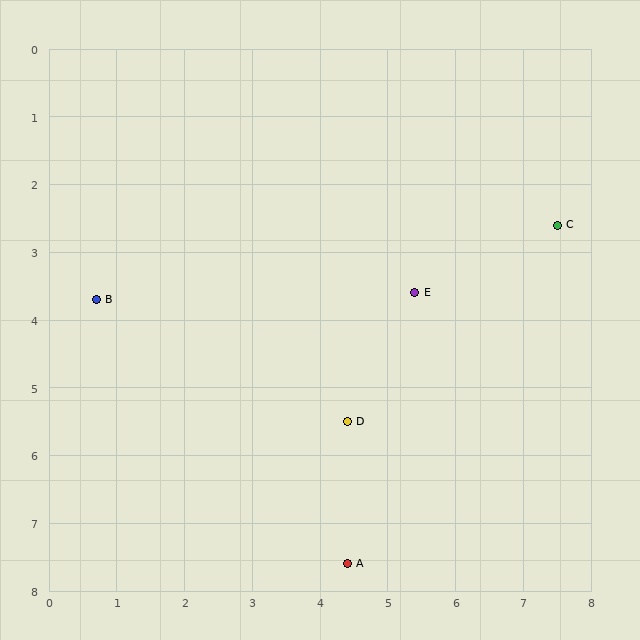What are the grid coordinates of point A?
Point A is at approximately (4.4, 7.6).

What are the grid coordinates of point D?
Point D is at approximately (4.4, 5.5).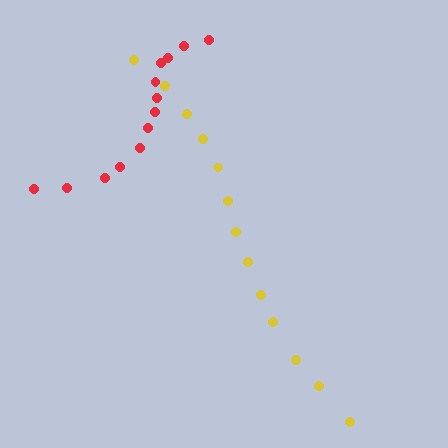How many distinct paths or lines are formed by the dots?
There are 2 distinct paths.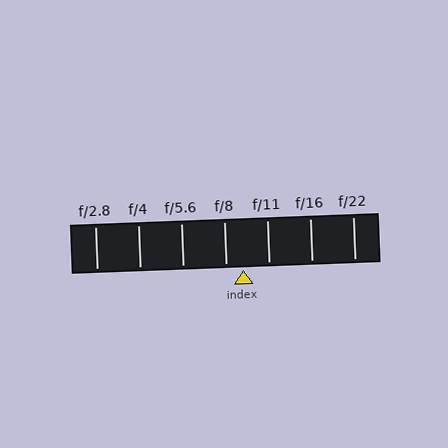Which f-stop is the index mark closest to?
The index mark is closest to f/8.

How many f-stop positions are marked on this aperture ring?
There are 7 f-stop positions marked.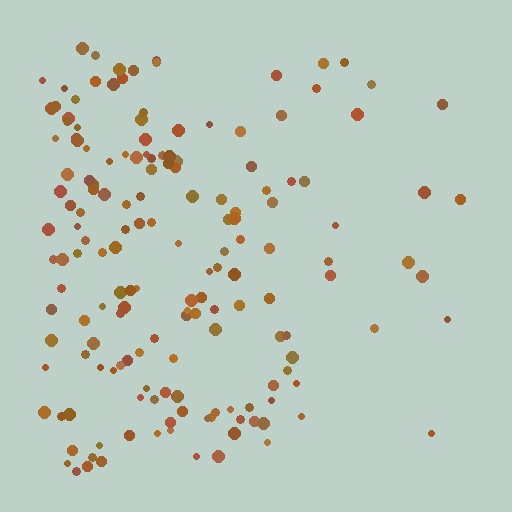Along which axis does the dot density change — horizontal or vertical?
Horizontal.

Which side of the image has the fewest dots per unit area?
The right.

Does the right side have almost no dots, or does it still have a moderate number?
Still a moderate number, just noticeably fewer than the left.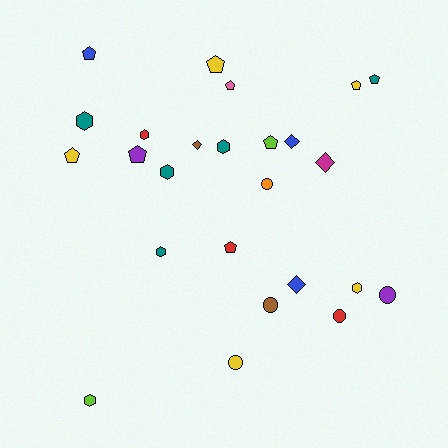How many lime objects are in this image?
There are 2 lime objects.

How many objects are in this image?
There are 25 objects.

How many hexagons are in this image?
There are 7 hexagons.